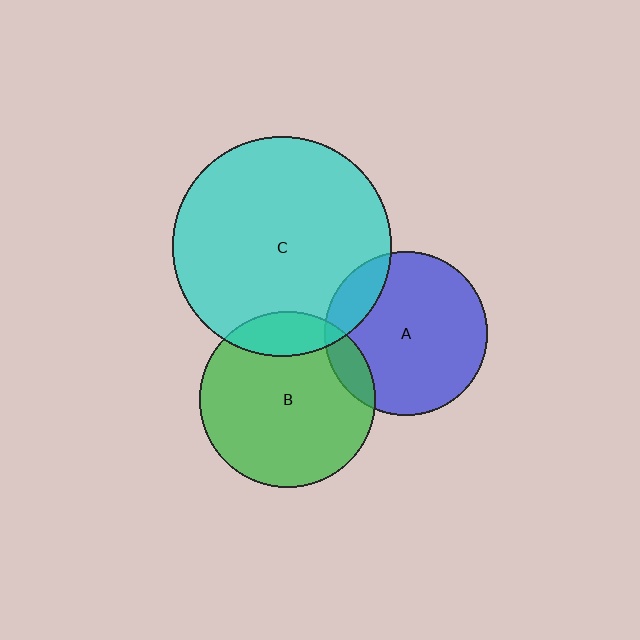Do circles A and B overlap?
Yes.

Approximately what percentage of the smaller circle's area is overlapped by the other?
Approximately 10%.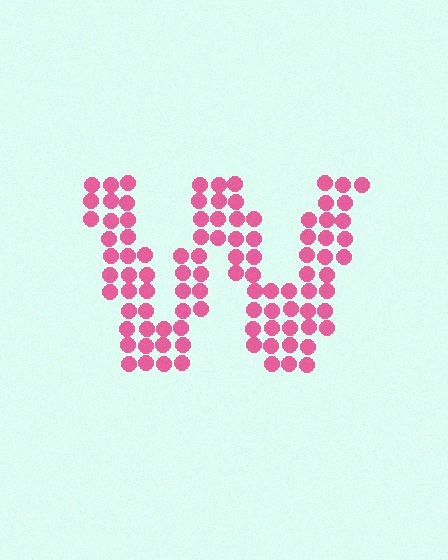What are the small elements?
The small elements are circles.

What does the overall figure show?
The overall figure shows the letter W.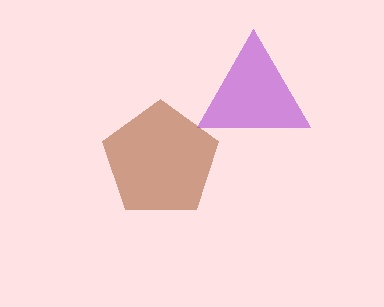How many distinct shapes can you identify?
There are 2 distinct shapes: a brown pentagon, a purple triangle.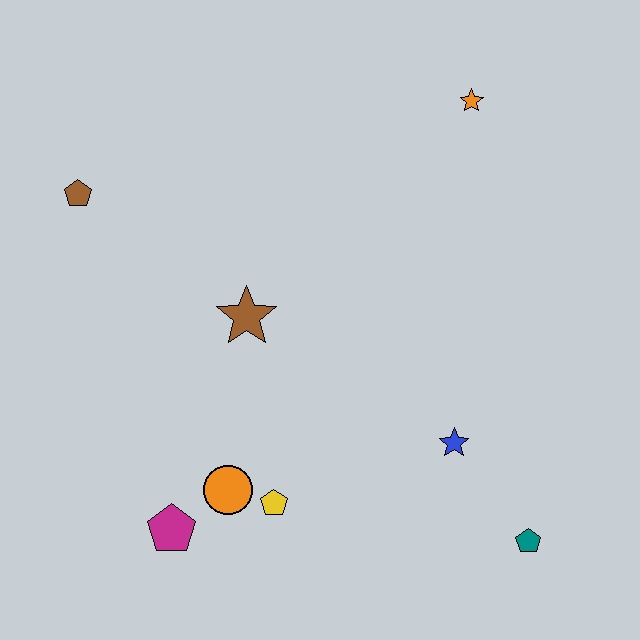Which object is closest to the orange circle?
The yellow pentagon is closest to the orange circle.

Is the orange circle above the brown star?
No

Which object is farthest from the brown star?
The teal pentagon is farthest from the brown star.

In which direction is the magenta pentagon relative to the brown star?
The magenta pentagon is below the brown star.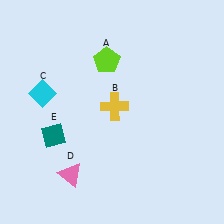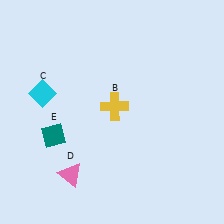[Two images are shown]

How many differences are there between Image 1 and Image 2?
There is 1 difference between the two images.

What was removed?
The lime pentagon (A) was removed in Image 2.